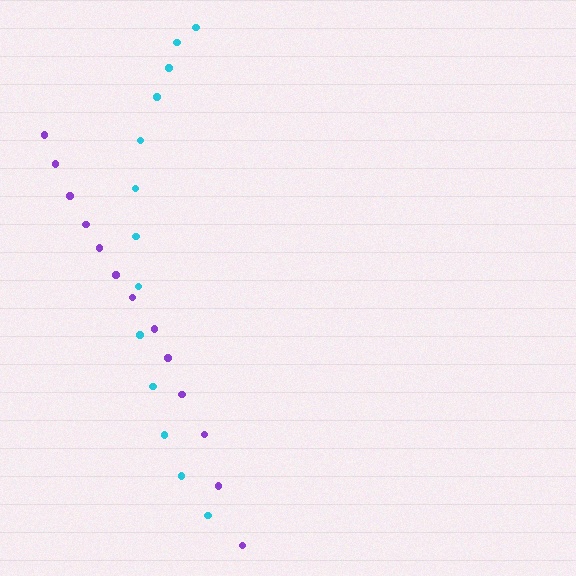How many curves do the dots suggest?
There are 2 distinct paths.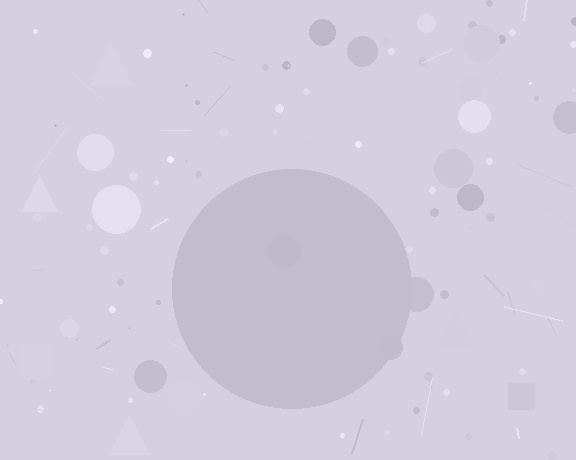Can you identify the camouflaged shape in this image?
The camouflaged shape is a circle.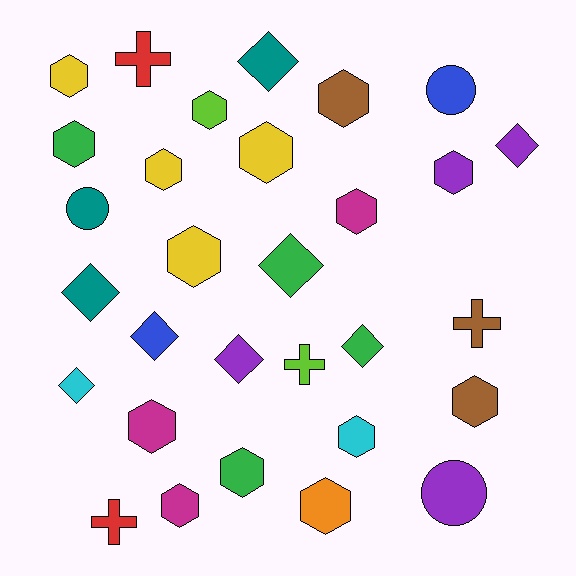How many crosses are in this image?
There are 4 crosses.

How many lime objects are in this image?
There are 2 lime objects.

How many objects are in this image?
There are 30 objects.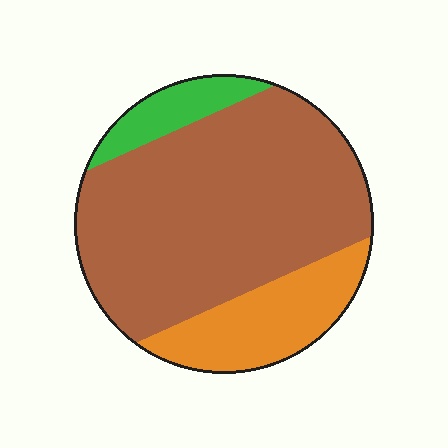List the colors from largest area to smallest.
From largest to smallest: brown, orange, green.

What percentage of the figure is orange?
Orange covers roughly 20% of the figure.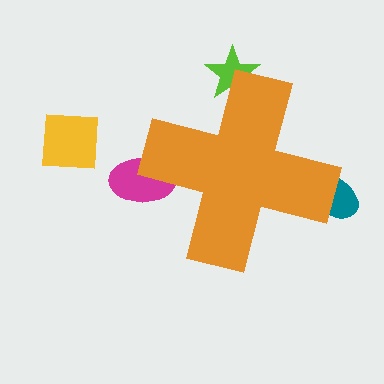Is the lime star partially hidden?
Yes, the lime star is partially hidden behind the orange cross.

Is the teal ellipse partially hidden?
Yes, the teal ellipse is partially hidden behind the orange cross.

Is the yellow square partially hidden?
No, the yellow square is fully visible.